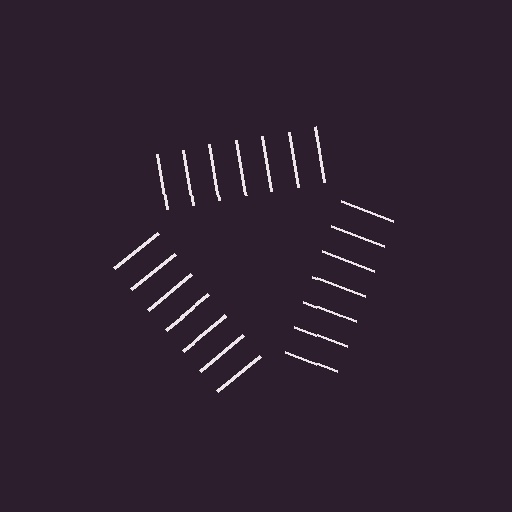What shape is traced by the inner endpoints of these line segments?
An illusory triangle — the line segments terminate on its edges but no continuous stroke is drawn.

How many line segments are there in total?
21 — 7 along each of the 3 edges.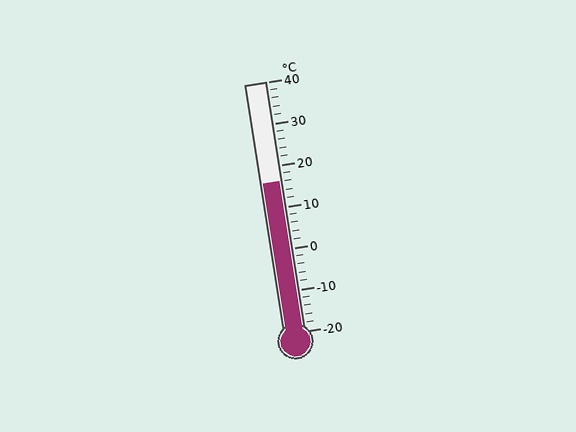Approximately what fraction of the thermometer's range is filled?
The thermometer is filled to approximately 60% of its range.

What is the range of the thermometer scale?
The thermometer scale ranges from -20°C to 40°C.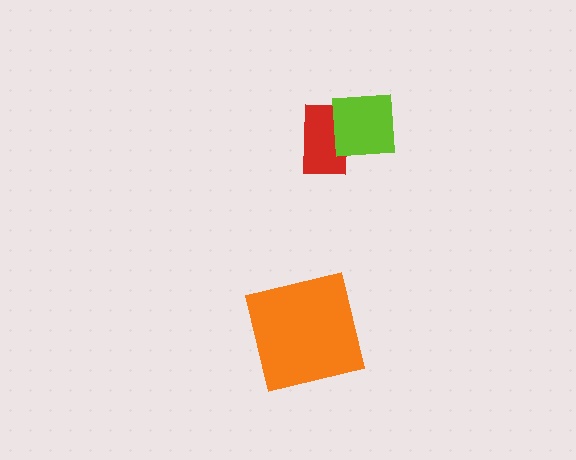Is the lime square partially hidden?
No, no other shape covers it.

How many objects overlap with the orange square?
0 objects overlap with the orange square.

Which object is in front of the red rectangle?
The lime square is in front of the red rectangle.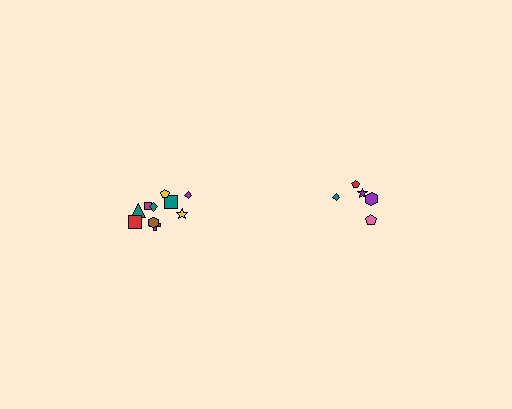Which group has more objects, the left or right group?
The left group.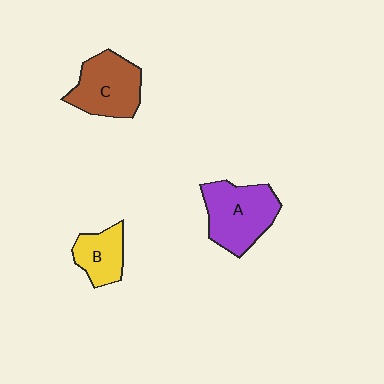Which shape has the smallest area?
Shape B (yellow).